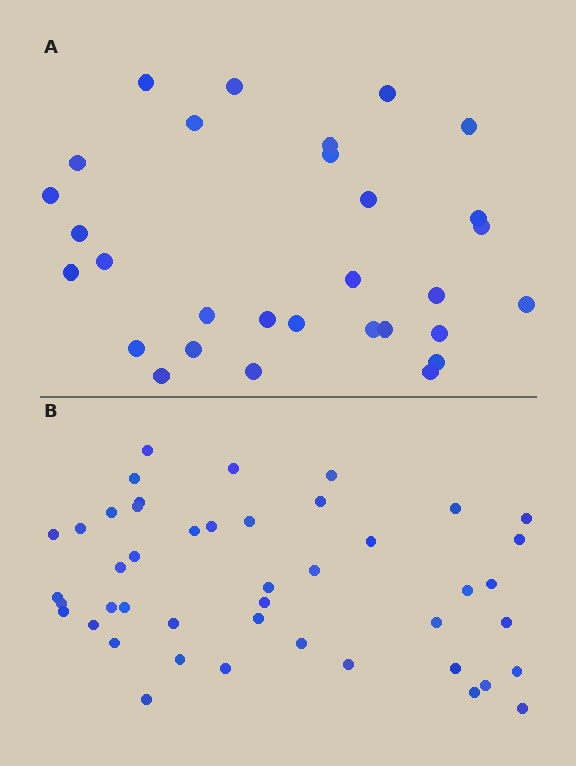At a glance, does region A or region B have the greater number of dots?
Region B (the bottom region) has more dots.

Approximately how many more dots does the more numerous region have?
Region B has approximately 15 more dots than region A.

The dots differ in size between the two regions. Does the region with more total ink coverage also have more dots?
No. Region A has more total ink coverage because its dots are larger, but region B actually contains more individual dots. Total area can be misleading — the number of items is what matters here.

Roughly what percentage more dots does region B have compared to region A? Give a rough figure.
About 50% more.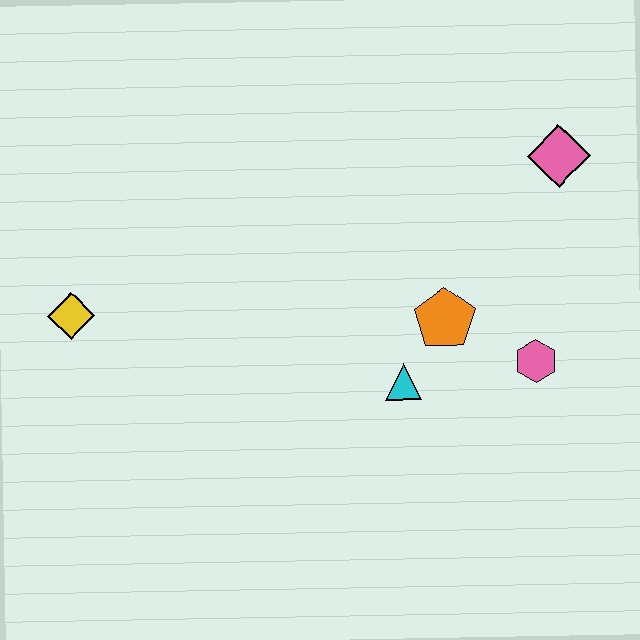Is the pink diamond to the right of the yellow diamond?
Yes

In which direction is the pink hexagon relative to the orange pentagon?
The pink hexagon is to the right of the orange pentagon.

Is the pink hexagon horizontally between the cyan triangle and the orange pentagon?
No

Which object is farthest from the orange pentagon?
The yellow diamond is farthest from the orange pentagon.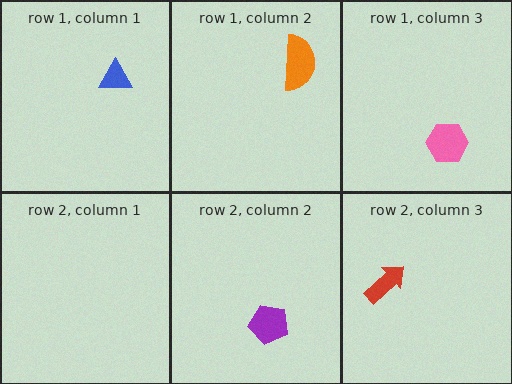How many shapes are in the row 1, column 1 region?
1.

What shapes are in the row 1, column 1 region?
The blue triangle.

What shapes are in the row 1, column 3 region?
The pink hexagon.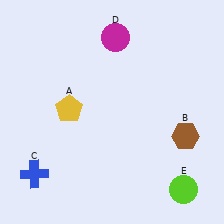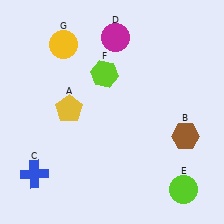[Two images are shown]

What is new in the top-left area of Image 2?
A yellow circle (G) was added in the top-left area of Image 2.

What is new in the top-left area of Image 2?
A lime hexagon (F) was added in the top-left area of Image 2.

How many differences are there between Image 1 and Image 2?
There are 2 differences between the two images.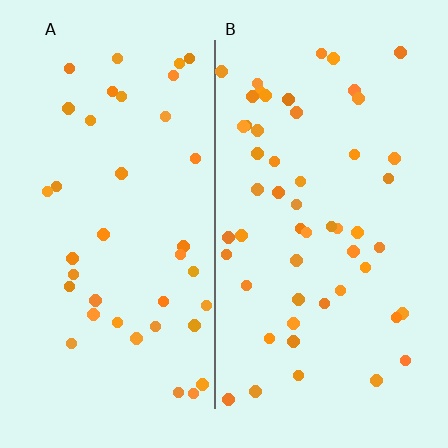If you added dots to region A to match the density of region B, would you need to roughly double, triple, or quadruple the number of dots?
Approximately double.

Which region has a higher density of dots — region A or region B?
B (the right).